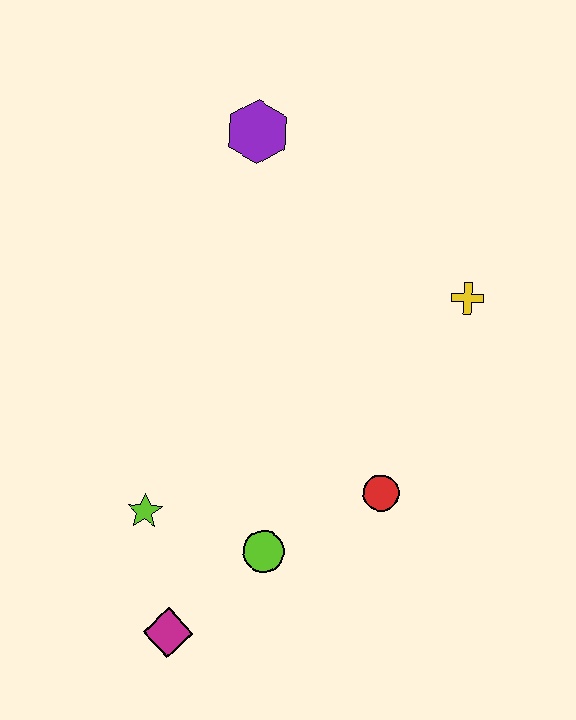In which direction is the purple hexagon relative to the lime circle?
The purple hexagon is above the lime circle.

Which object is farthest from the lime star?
The purple hexagon is farthest from the lime star.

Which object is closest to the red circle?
The lime circle is closest to the red circle.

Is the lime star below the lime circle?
No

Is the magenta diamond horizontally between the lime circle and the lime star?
Yes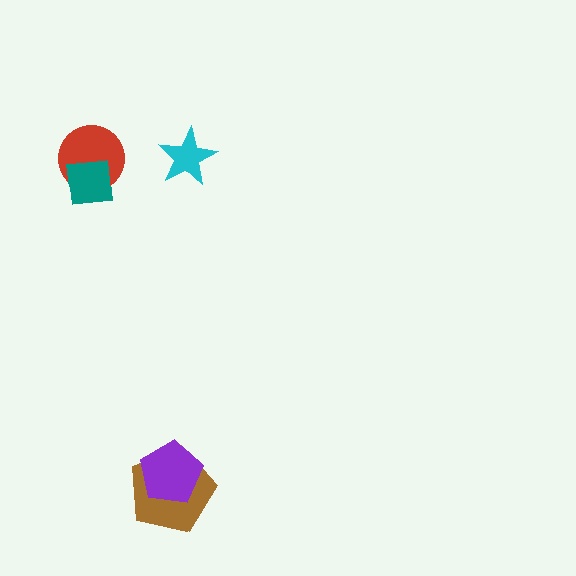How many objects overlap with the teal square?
1 object overlaps with the teal square.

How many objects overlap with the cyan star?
0 objects overlap with the cyan star.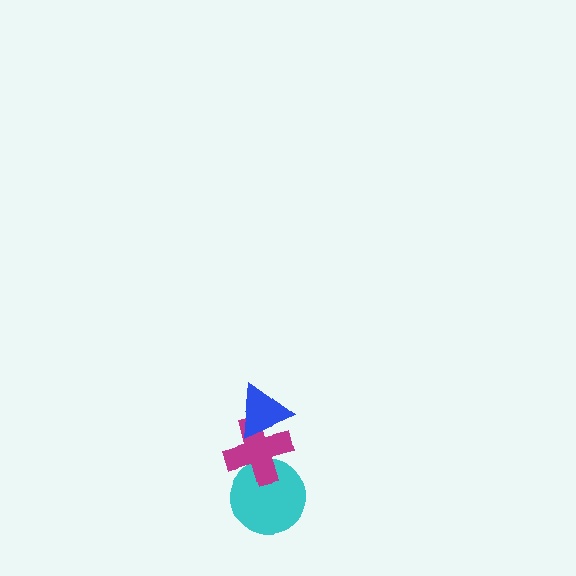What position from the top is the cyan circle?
The cyan circle is 3rd from the top.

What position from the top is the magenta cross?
The magenta cross is 2nd from the top.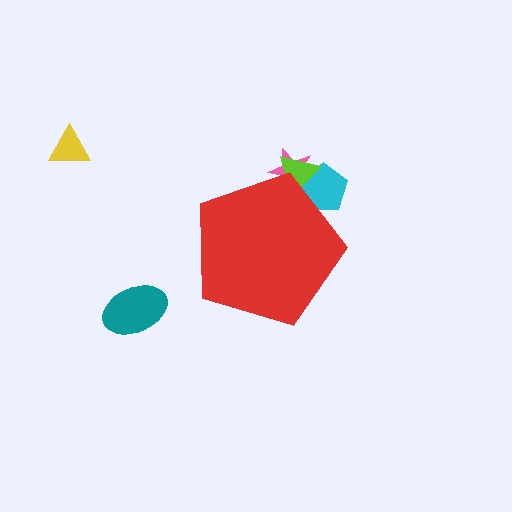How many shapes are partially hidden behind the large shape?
3 shapes are partially hidden.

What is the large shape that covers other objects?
A red pentagon.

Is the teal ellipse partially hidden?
No, the teal ellipse is fully visible.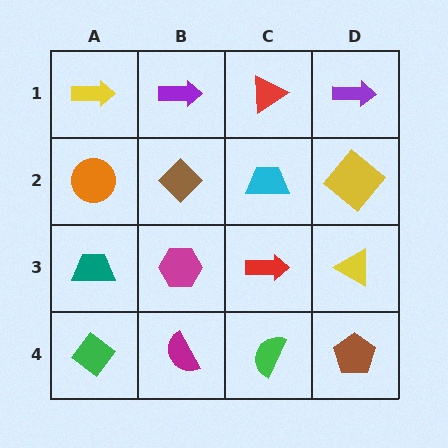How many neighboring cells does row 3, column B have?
4.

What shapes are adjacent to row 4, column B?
A magenta hexagon (row 3, column B), a green diamond (row 4, column A), a green semicircle (row 4, column C).